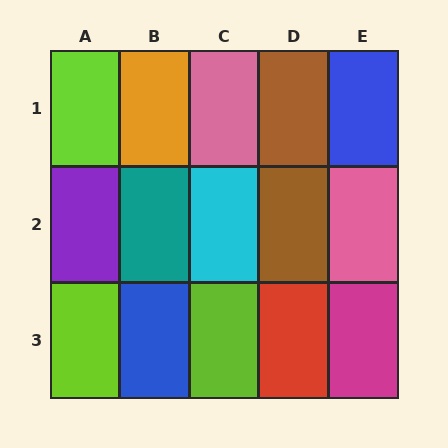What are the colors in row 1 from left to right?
Lime, orange, pink, brown, blue.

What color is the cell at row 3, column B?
Blue.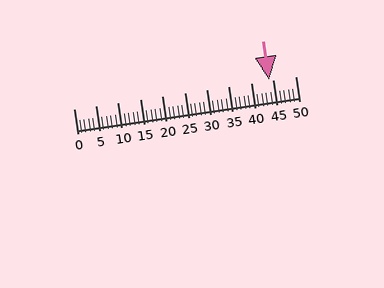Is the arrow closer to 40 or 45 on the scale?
The arrow is closer to 45.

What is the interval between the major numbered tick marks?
The major tick marks are spaced 5 units apart.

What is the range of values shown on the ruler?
The ruler shows values from 0 to 50.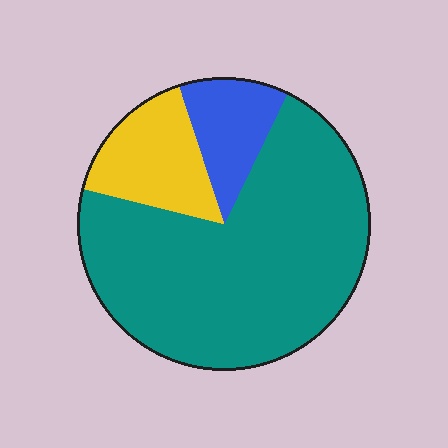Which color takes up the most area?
Teal, at roughly 70%.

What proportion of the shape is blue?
Blue covers 12% of the shape.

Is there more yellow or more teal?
Teal.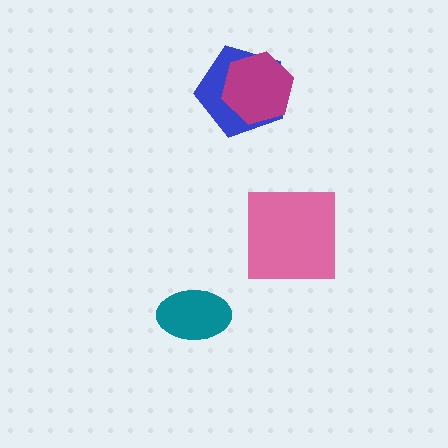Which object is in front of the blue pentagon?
The magenta hexagon is in front of the blue pentagon.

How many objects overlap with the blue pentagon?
1 object overlaps with the blue pentagon.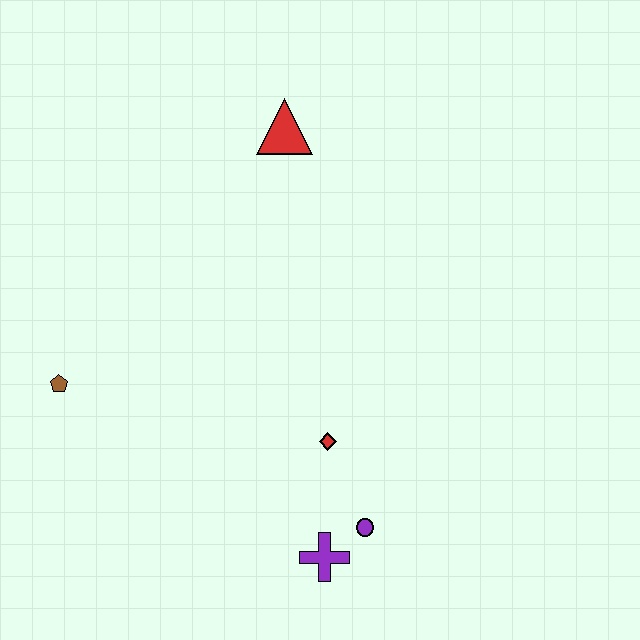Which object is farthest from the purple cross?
The red triangle is farthest from the purple cross.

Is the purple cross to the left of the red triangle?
No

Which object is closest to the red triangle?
The red diamond is closest to the red triangle.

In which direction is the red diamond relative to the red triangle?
The red diamond is below the red triangle.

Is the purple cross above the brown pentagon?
No